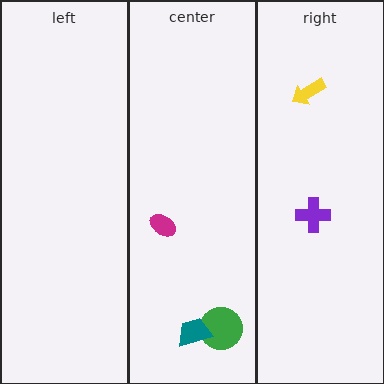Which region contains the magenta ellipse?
The center region.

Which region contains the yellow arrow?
The right region.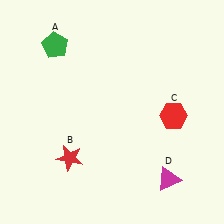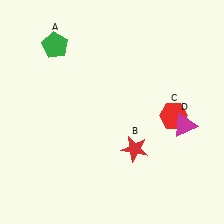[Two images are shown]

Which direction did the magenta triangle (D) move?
The magenta triangle (D) moved up.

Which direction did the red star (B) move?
The red star (B) moved right.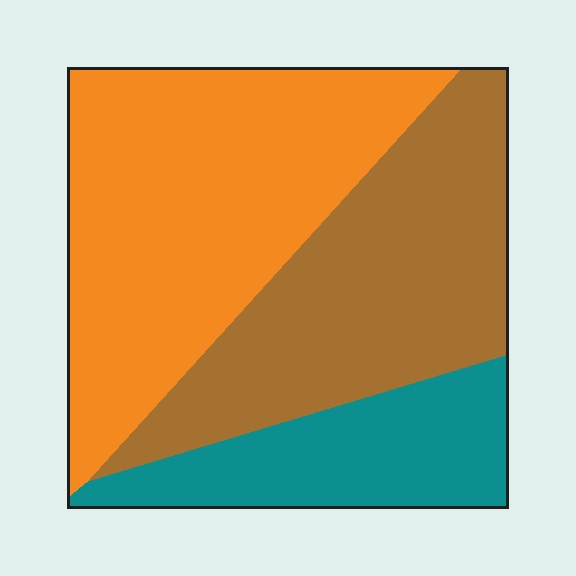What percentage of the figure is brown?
Brown covers 36% of the figure.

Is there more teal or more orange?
Orange.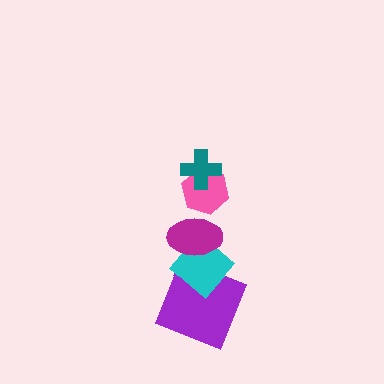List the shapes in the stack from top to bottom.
From top to bottom: the teal cross, the pink hexagon, the magenta ellipse, the cyan diamond, the purple square.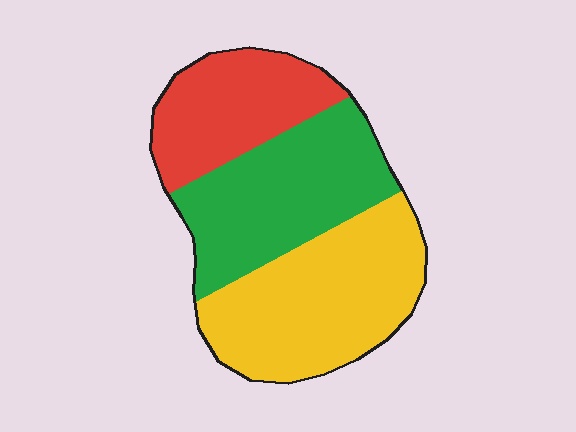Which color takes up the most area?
Yellow, at roughly 40%.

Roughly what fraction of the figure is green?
Green takes up about one third (1/3) of the figure.